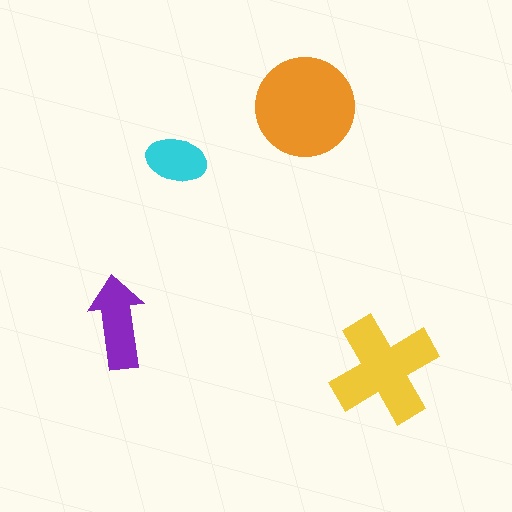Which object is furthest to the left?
The purple arrow is leftmost.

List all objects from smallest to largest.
The cyan ellipse, the purple arrow, the yellow cross, the orange circle.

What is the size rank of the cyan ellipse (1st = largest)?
4th.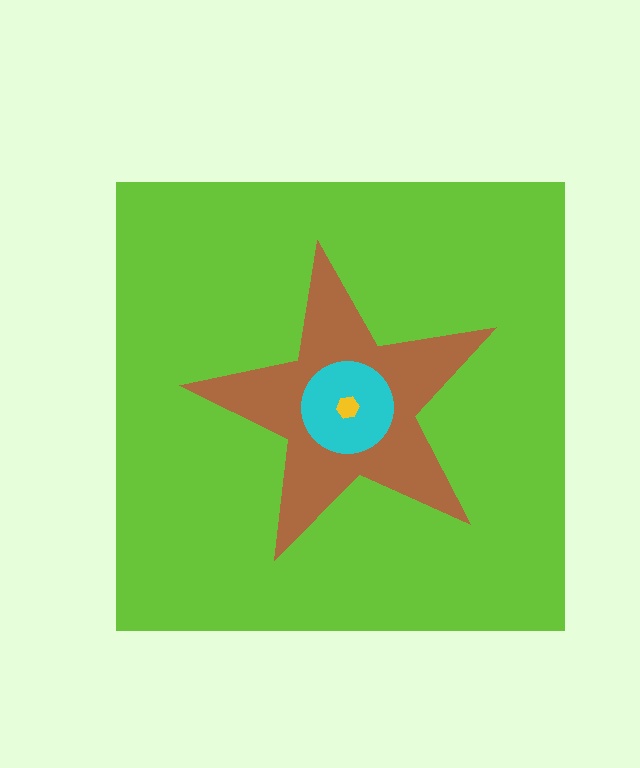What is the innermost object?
The yellow hexagon.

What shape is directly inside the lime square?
The brown star.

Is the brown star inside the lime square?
Yes.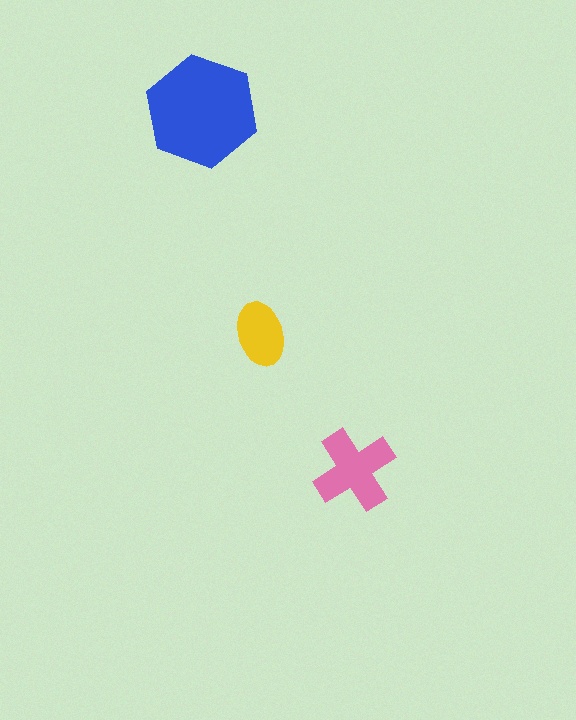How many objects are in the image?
There are 3 objects in the image.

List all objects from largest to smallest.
The blue hexagon, the pink cross, the yellow ellipse.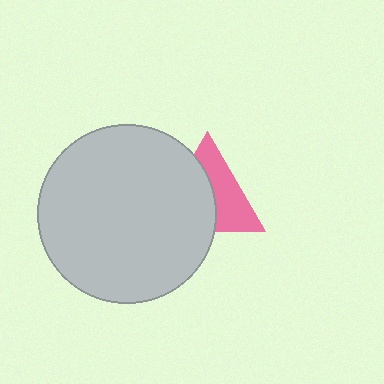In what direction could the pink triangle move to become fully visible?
The pink triangle could move right. That would shift it out from behind the light gray circle entirely.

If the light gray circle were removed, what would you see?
You would see the complete pink triangle.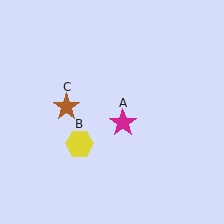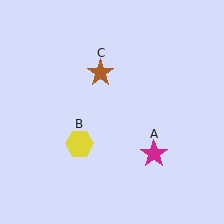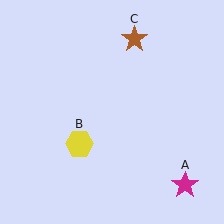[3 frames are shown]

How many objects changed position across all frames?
2 objects changed position: magenta star (object A), brown star (object C).